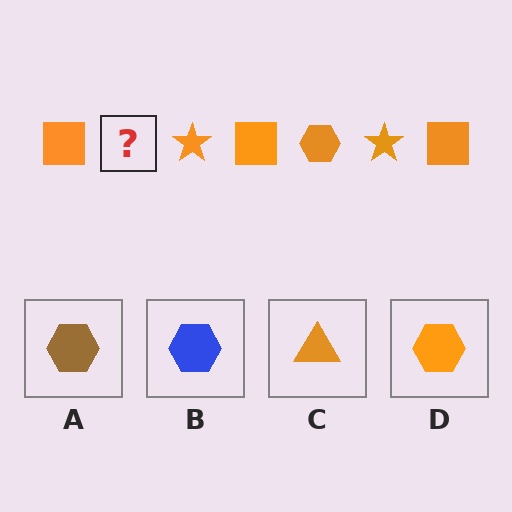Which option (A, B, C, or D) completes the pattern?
D.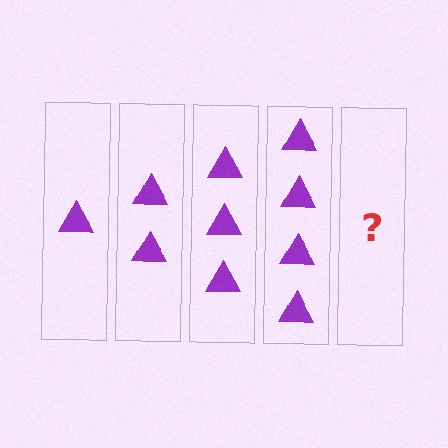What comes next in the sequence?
The next element should be 5 triangles.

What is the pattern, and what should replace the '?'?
The pattern is that each step adds one more triangle. The '?' should be 5 triangles.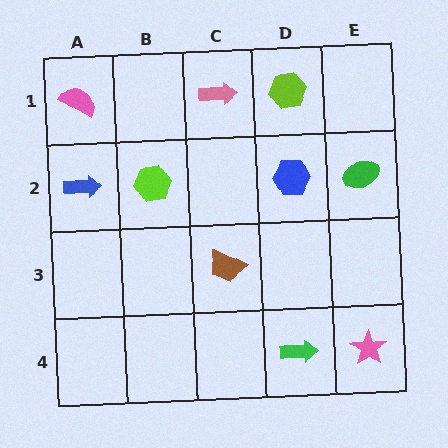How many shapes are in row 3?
1 shape.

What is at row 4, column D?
A green arrow.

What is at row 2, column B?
A lime hexagon.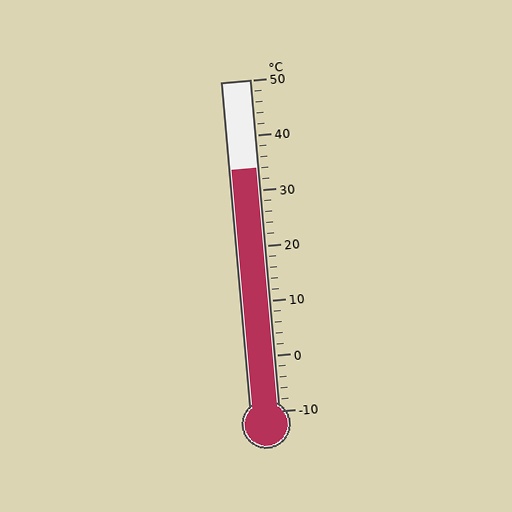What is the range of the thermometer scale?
The thermometer scale ranges from -10°C to 50°C.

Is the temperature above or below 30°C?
The temperature is above 30°C.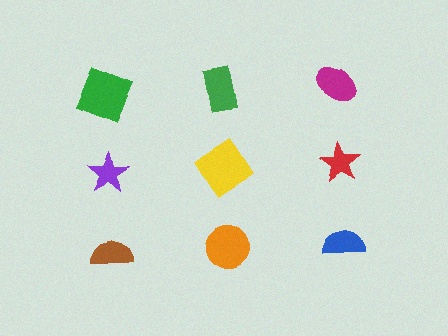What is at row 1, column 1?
A green square.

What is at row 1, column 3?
A magenta ellipse.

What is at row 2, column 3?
A red star.